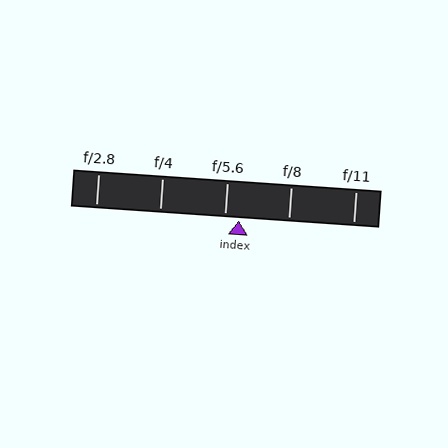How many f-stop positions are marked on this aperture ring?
There are 5 f-stop positions marked.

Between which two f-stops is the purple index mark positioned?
The index mark is between f/5.6 and f/8.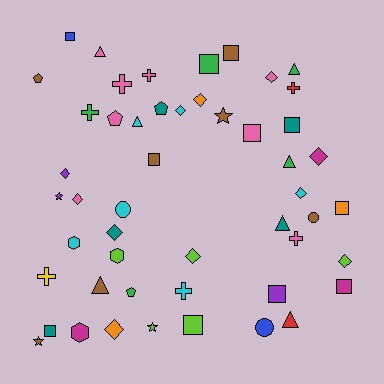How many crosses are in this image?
There are 7 crosses.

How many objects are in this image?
There are 50 objects.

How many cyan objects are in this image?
There are 6 cyan objects.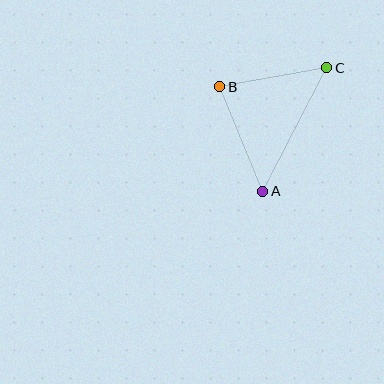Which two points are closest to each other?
Points B and C are closest to each other.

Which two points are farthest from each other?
Points A and C are farthest from each other.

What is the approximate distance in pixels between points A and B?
The distance between A and B is approximately 113 pixels.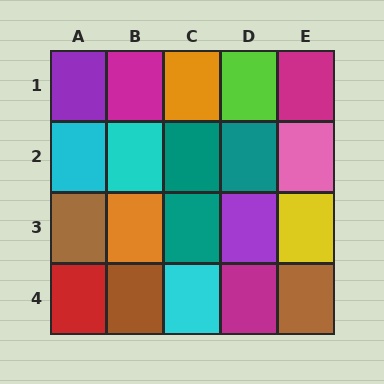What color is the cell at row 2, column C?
Teal.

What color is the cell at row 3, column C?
Teal.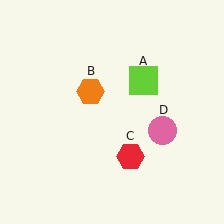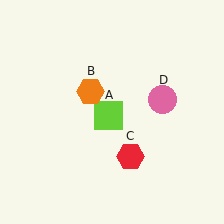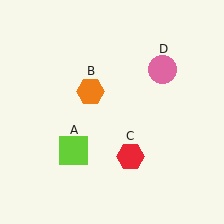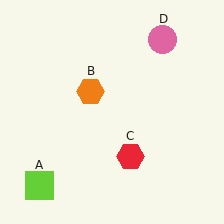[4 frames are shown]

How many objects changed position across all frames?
2 objects changed position: lime square (object A), pink circle (object D).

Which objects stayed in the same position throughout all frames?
Orange hexagon (object B) and red hexagon (object C) remained stationary.